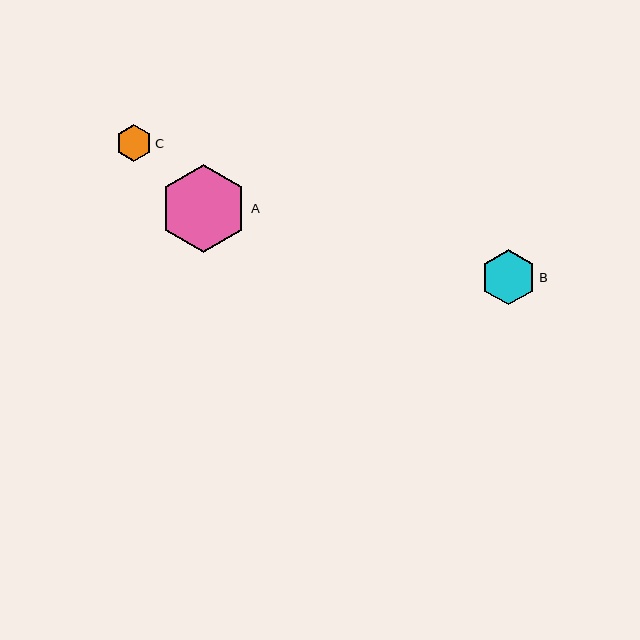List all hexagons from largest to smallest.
From largest to smallest: A, B, C.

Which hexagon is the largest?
Hexagon A is the largest with a size of approximately 88 pixels.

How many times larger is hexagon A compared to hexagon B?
Hexagon A is approximately 1.6 times the size of hexagon B.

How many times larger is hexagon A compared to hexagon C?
Hexagon A is approximately 2.4 times the size of hexagon C.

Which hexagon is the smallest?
Hexagon C is the smallest with a size of approximately 37 pixels.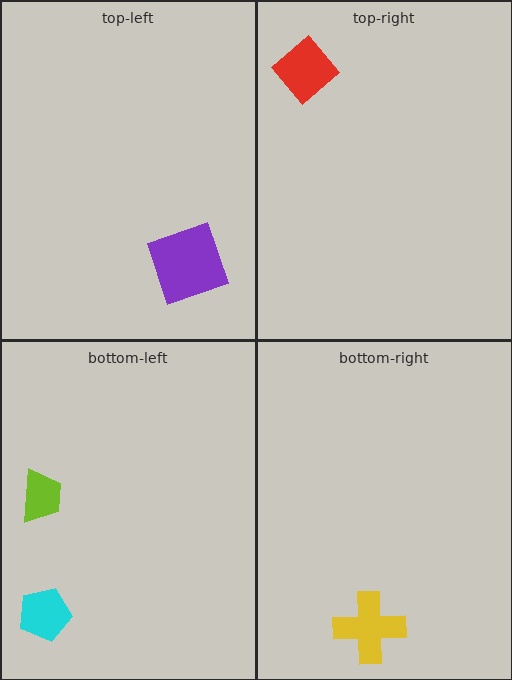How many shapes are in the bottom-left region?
2.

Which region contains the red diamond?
The top-right region.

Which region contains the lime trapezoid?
The bottom-left region.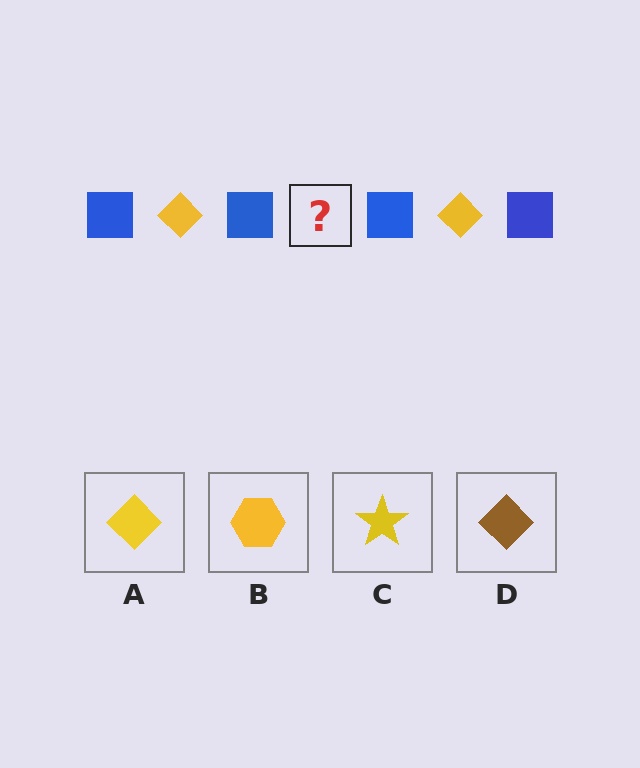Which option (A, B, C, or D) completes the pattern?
A.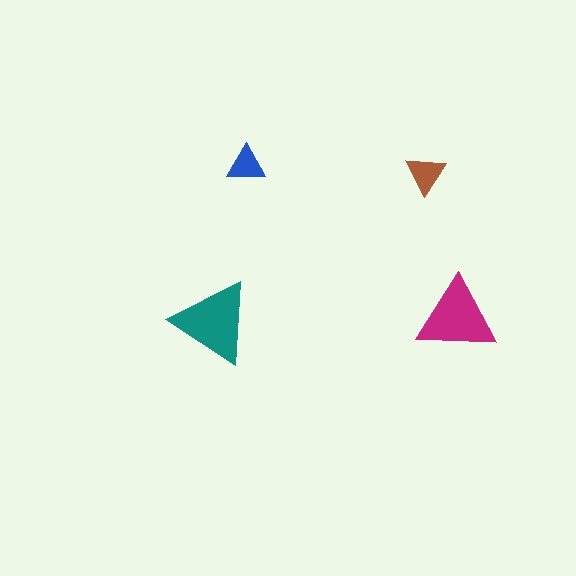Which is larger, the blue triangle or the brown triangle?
The brown one.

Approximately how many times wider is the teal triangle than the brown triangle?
About 2 times wider.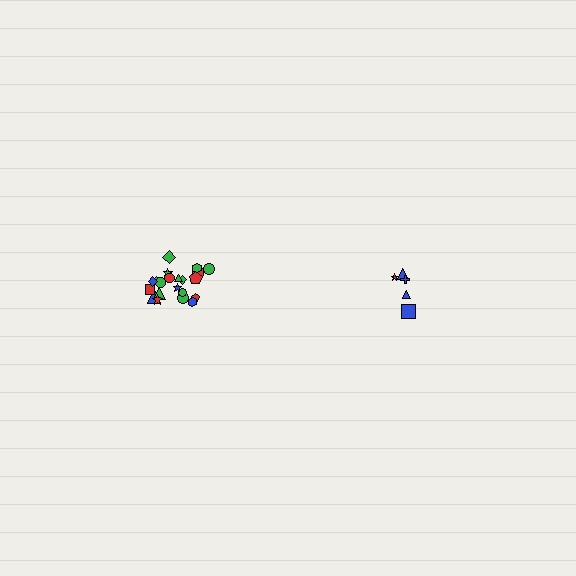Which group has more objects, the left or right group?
The left group.